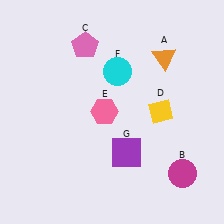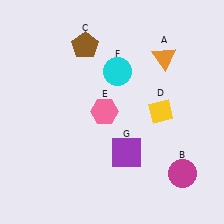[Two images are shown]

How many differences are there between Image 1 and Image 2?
There is 1 difference between the two images.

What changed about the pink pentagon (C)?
In Image 1, C is pink. In Image 2, it changed to brown.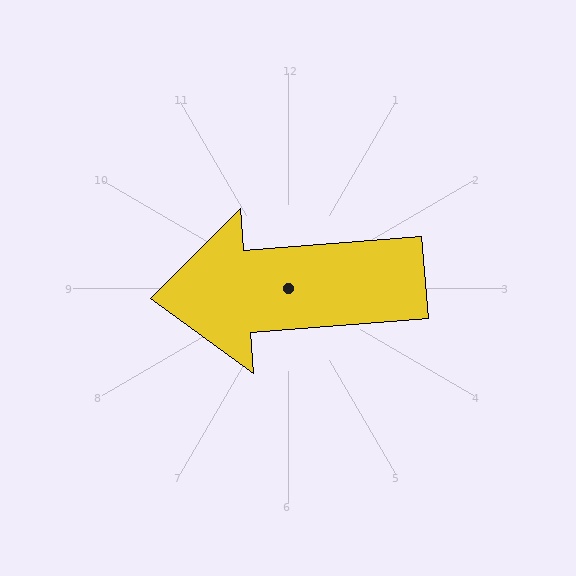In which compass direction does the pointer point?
West.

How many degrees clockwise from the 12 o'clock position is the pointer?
Approximately 266 degrees.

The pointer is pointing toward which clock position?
Roughly 9 o'clock.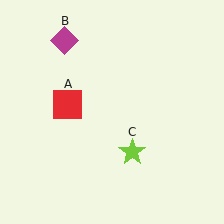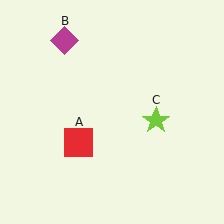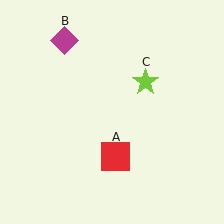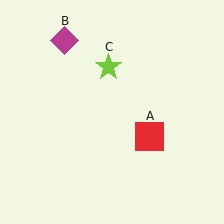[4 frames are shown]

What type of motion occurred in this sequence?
The red square (object A), lime star (object C) rotated counterclockwise around the center of the scene.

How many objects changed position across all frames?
2 objects changed position: red square (object A), lime star (object C).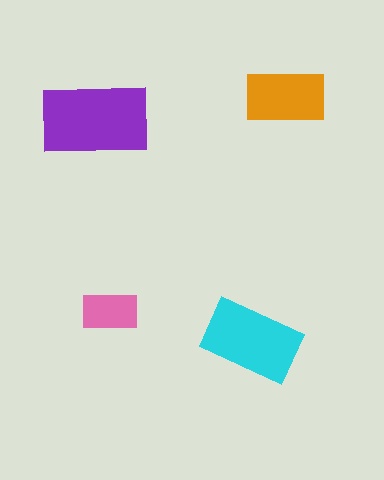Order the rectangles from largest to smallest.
the purple one, the cyan one, the orange one, the pink one.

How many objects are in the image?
There are 4 objects in the image.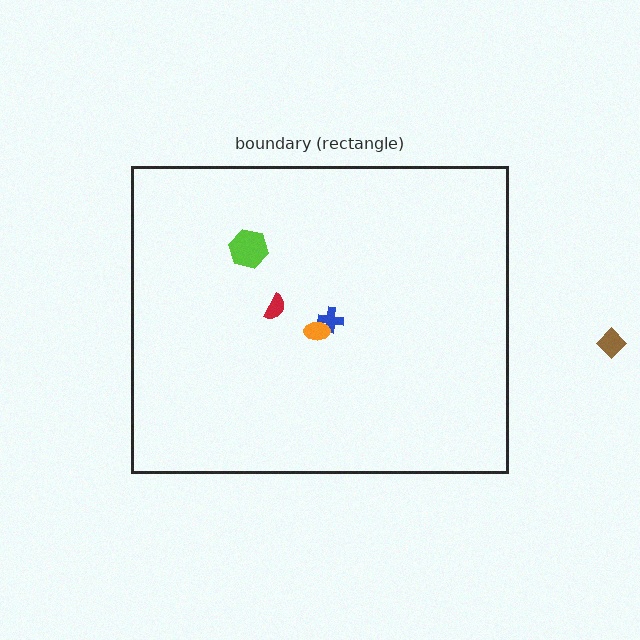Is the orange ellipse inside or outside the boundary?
Inside.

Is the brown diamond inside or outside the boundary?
Outside.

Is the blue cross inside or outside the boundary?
Inside.